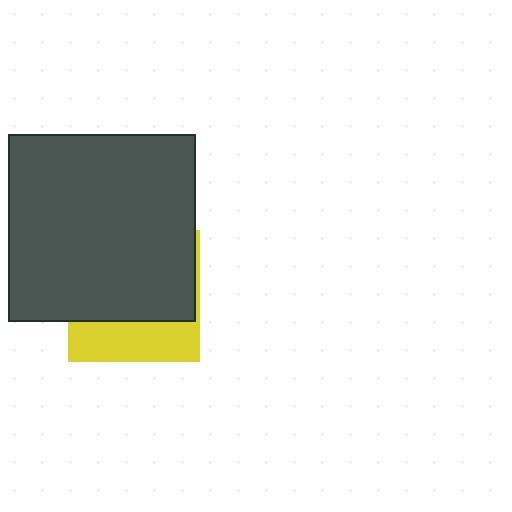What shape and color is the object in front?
The object in front is a dark gray square.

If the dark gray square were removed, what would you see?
You would see the complete yellow square.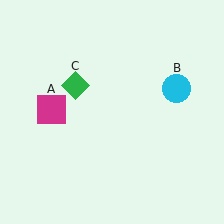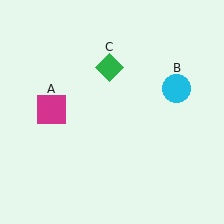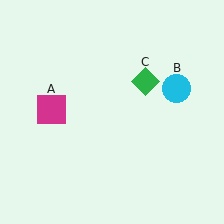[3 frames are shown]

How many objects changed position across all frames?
1 object changed position: green diamond (object C).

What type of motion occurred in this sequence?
The green diamond (object C) rotated clockwise around the center of the scene.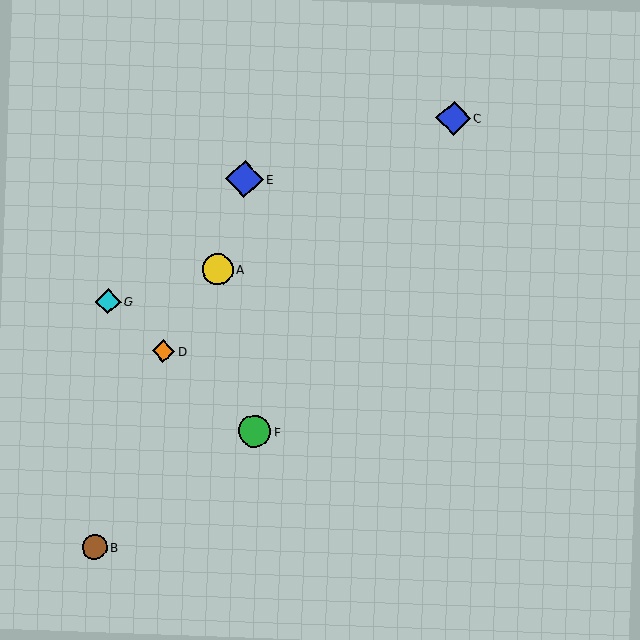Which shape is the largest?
The blue diamond (labeled E) is the largest.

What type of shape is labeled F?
Shape F is a green circle.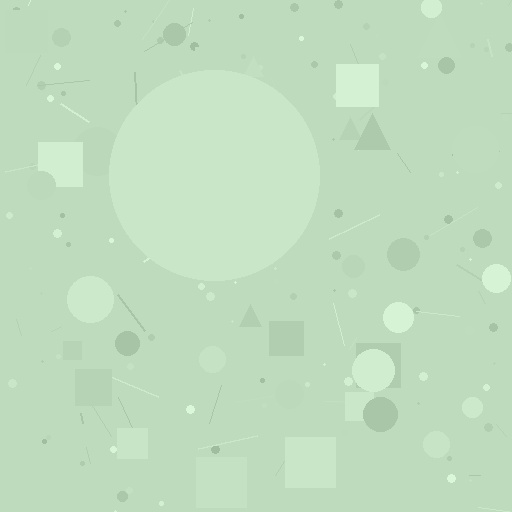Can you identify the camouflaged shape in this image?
The camouflaged shape is a circle.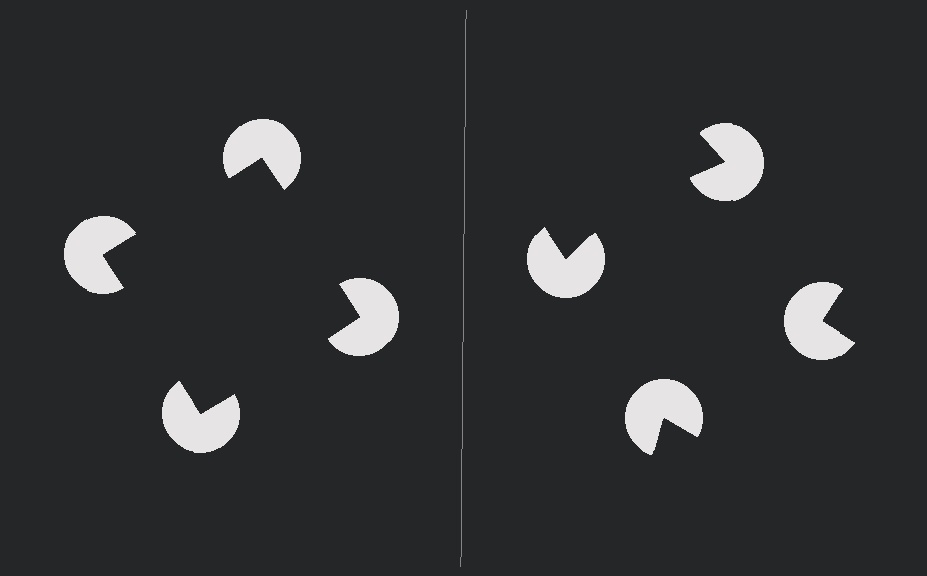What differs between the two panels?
The pac-man discs are positioned identically on both sides; only the wedge orientations differ. On the left they align to a square; on the right they are misaligned.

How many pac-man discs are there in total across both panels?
8 — 4 on each side.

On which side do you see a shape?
An illusory square appears on the left side. On the right side the wedge cuts are rotated, so no coherent shape forms.